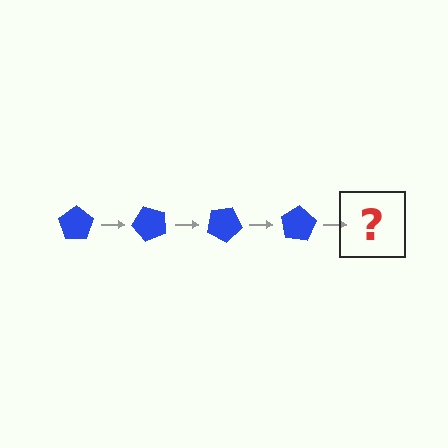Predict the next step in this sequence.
The next step is a blue pentagon rotated 200 degrees.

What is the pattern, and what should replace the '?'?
The pattern is that the pentagon rotates 50 degrees each step. The '?' should be a blue pentagon rotated 200 degrees.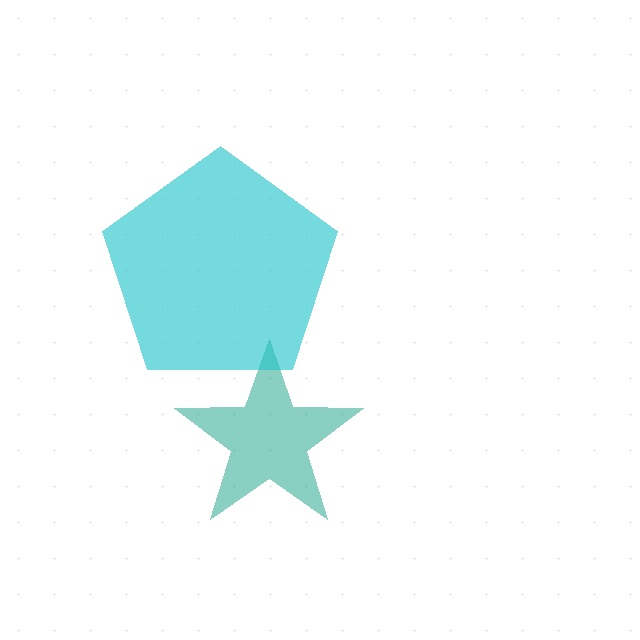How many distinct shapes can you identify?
There are 2 distinct shapes: a teal star, a cyan pentagon.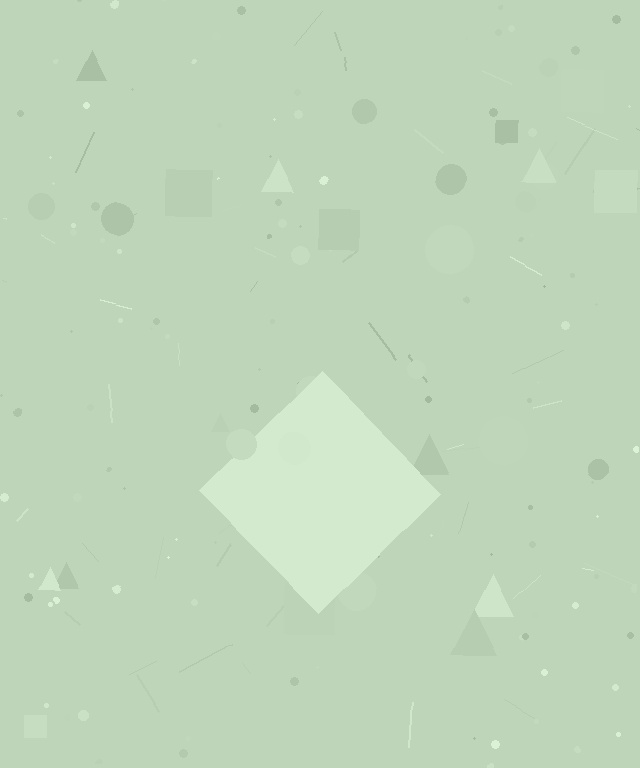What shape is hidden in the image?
A diamond is hidden in the image.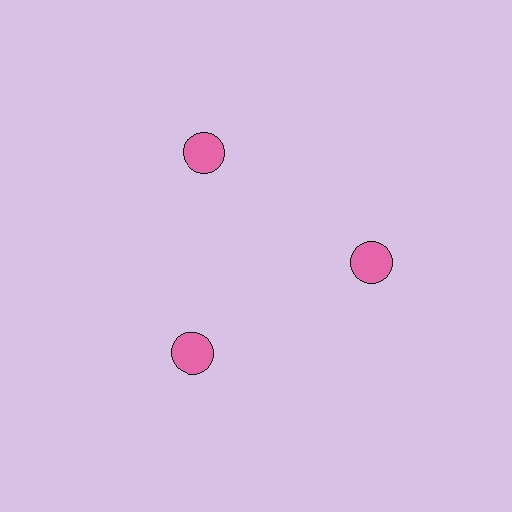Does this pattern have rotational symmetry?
Yes, this pattern has 3-fold rotational symmetry. It looks the same after rotating 120 degrees around the center.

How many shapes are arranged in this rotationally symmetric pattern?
There are 3 shapes, arranged in 3 groups of 1.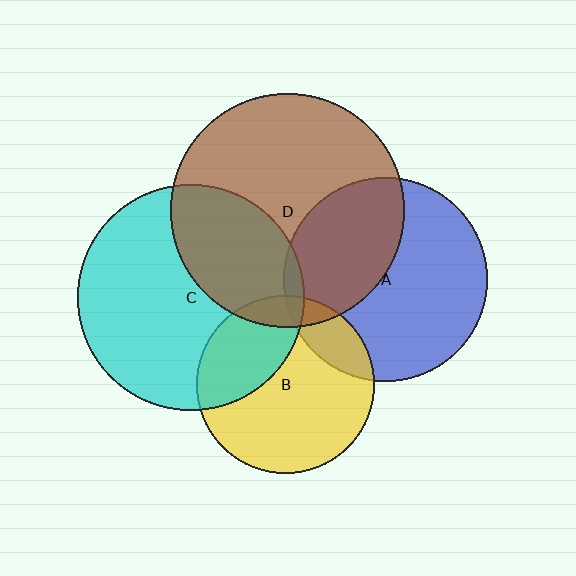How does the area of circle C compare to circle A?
Approximately 1.2 times.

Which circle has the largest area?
Circle D (brown).